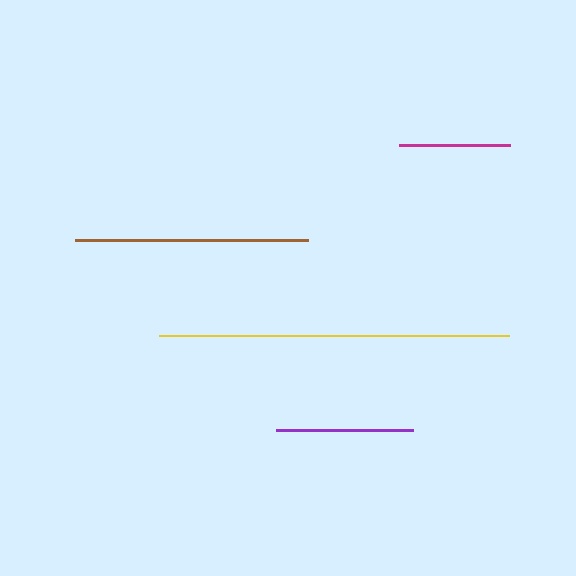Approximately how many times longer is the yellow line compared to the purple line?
The yellow line is approximately 2.6 times the length of the purple line.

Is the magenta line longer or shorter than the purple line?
The purple line is longer than the magenta line.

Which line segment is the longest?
The yellow line is the longest at approximately 350 pixels.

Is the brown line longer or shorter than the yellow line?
The yellow line is longer than the brown line.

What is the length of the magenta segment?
The magenta segment is approximately 111 pixels long.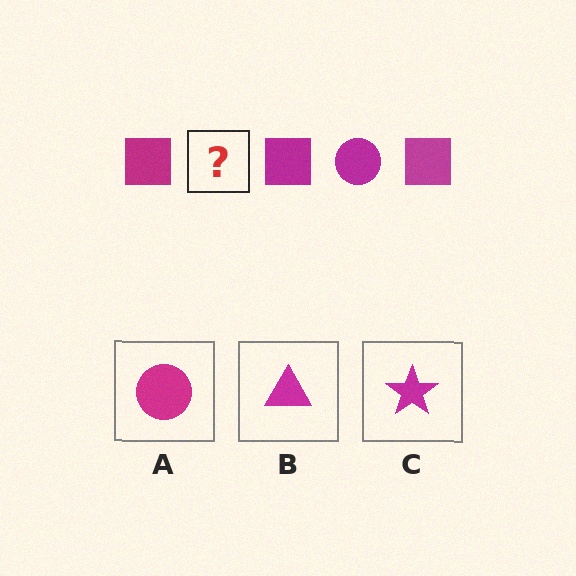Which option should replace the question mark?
Option A.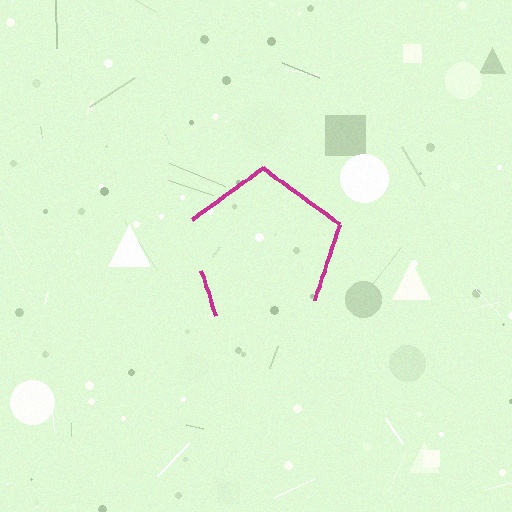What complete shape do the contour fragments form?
The contour fragments form a pentagon.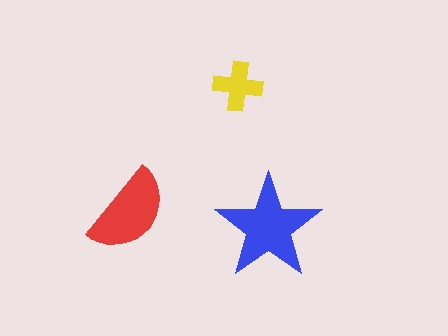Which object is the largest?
The blue star.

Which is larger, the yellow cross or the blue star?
The blue star.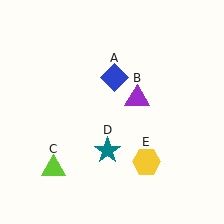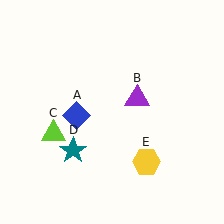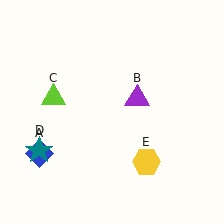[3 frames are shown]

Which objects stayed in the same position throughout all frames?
Purple triangle (object B) and yellow hexagon (object E) remained stationary.